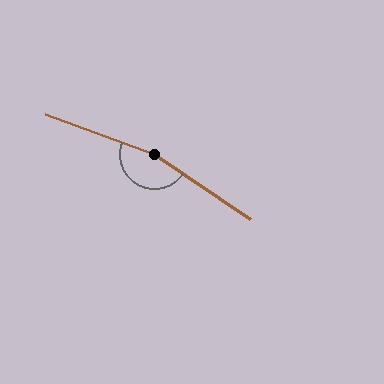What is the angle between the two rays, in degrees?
Approximately 166 degrees.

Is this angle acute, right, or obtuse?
It is obtuse.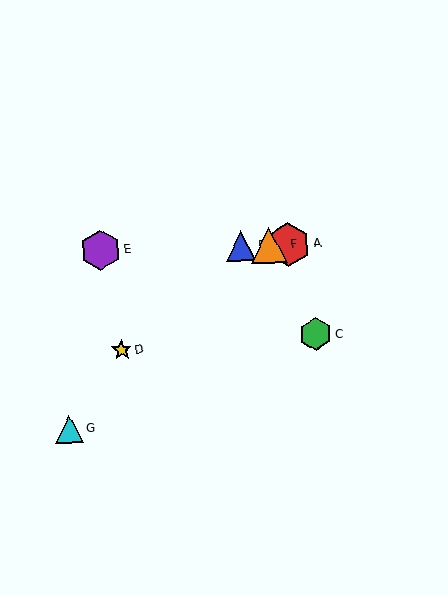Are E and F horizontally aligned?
Yes, both are at y≈250.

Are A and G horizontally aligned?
No, A is at y≈245 and G is at y≈429.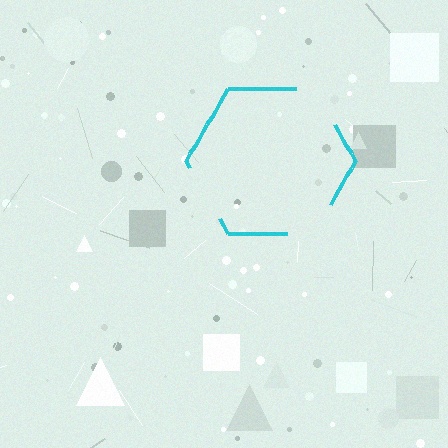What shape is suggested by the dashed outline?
The dashed outline suggests a hexagon.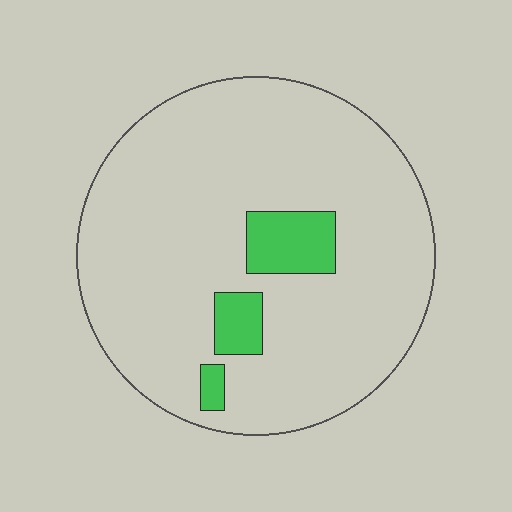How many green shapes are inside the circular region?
3.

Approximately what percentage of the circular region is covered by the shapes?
Approximately 10%.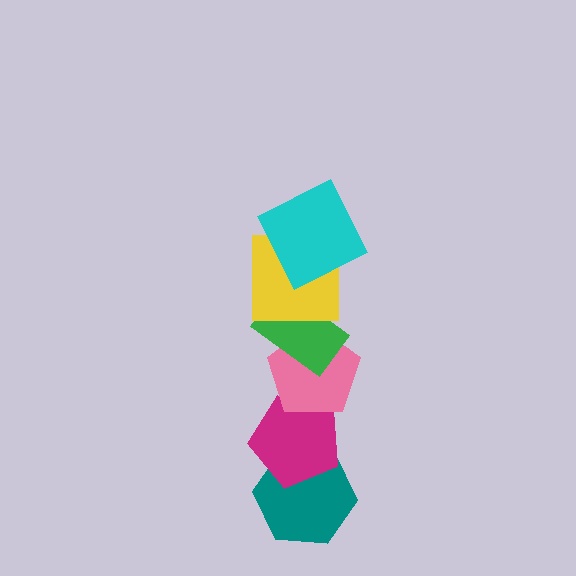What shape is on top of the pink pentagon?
The green rectangle is on top of the pink pentagon.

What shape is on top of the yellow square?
The cyan square is on top of the yellow square.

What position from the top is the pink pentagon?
The pink pentagon is 4th from the top.